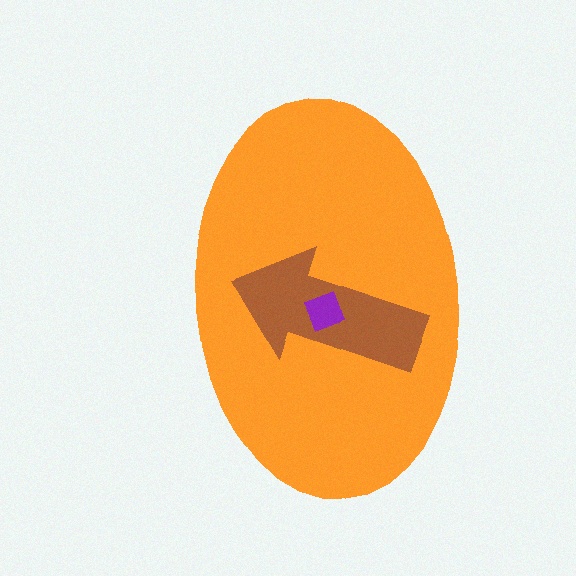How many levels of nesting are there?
3.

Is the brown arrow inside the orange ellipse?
Yes.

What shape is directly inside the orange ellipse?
The brown arrow.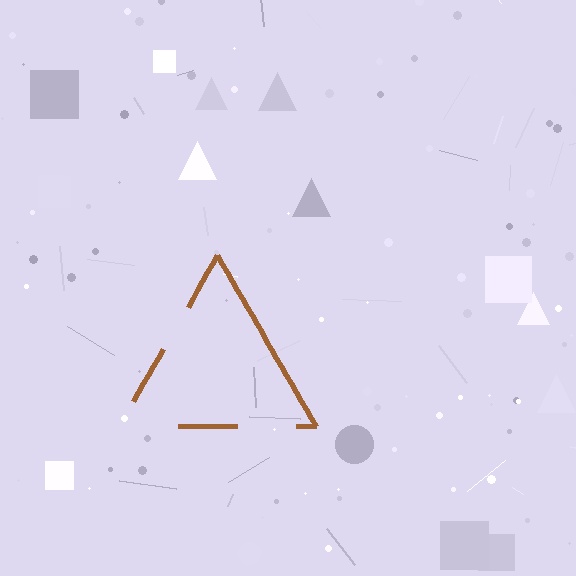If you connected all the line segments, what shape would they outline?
They would outline a triangle.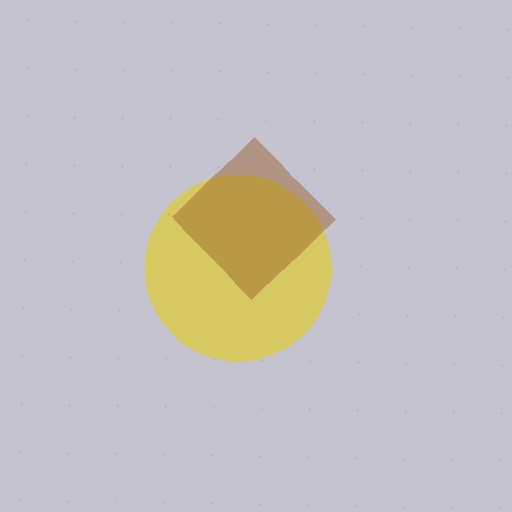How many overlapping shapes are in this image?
There are 2 overlapping shapes in the image.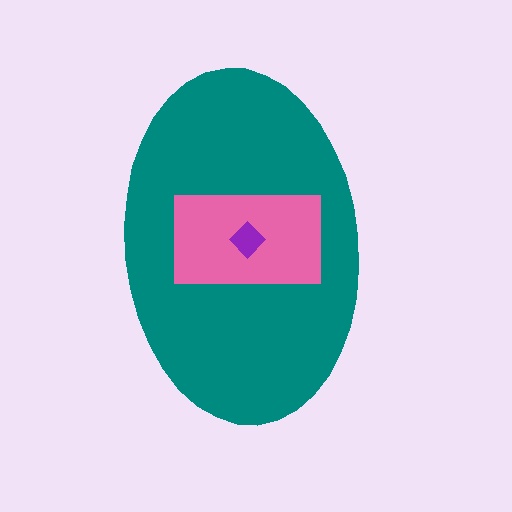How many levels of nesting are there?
3.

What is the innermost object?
The purple diamond.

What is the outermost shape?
The teal ellipse.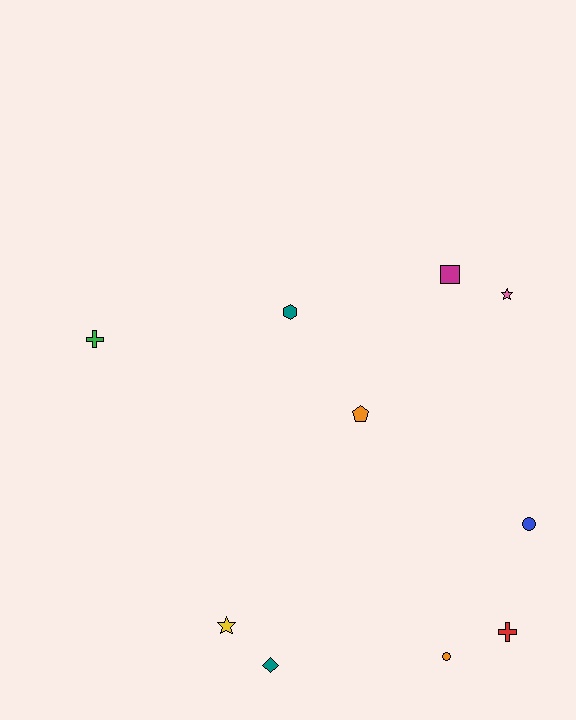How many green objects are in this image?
There is 1 green object.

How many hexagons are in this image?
There is 1 hexagon.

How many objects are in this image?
There are 10 objects.